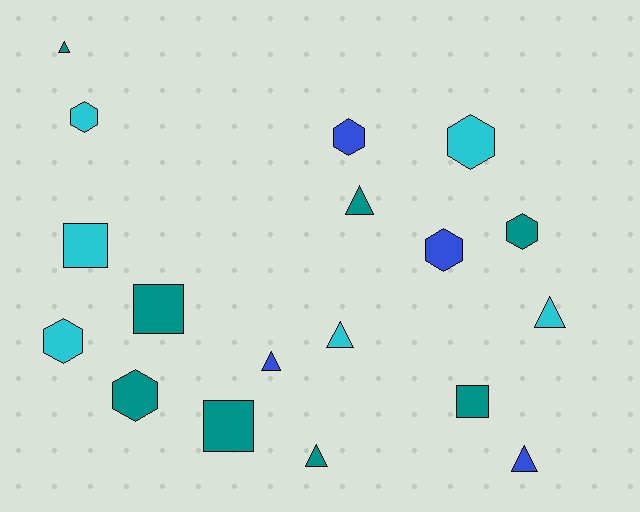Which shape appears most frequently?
Triangle, with 7 objects.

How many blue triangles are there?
There are 2 blue triangles.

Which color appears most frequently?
Teal, with 8 objects.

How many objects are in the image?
There are 18 objects.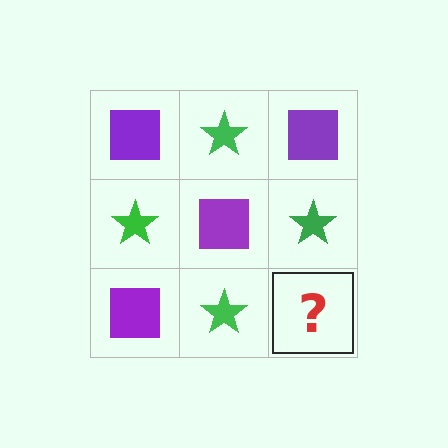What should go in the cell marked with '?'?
The missing cell should contain a purple square.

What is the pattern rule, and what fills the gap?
The rule is that it alternates purple square and green star in a checkerboard pattern. The gap should be filled with a purple square.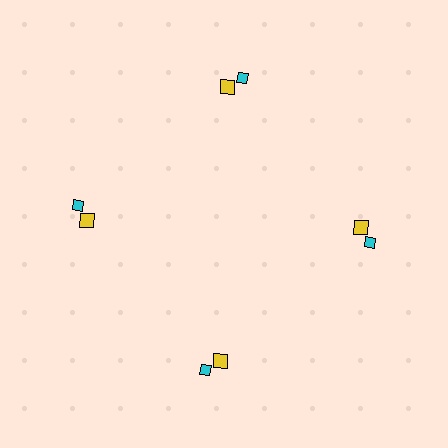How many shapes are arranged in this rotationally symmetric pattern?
There are 8 shapes, arranged in 4 groups of 2.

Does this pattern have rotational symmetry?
Yes, this pattern has 4-fold rotational symmetry. It looks the same after rotating 90 degrees around the center.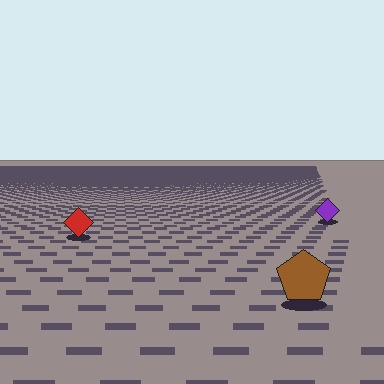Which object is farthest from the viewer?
The purple diamond is farthest from the viewer. It appears smaller and the ground texture around it is denser.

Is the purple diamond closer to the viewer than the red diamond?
No. The red diamond is closer — you can tell from the texture gradient: the ground texture is coarser near it.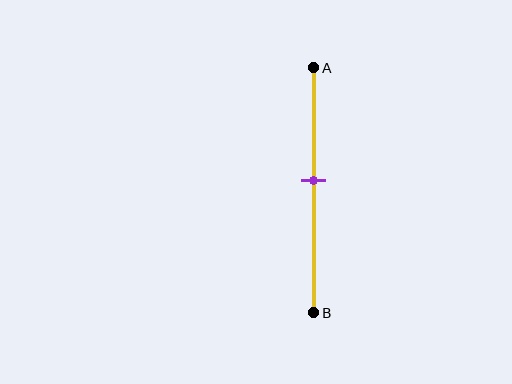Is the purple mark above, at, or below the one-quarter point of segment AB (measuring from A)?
The purple mark is below the one-quarter point of segment AB.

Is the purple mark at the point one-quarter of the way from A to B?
No, the mark is at about 45% from A, not at the 25% one-quarter point.